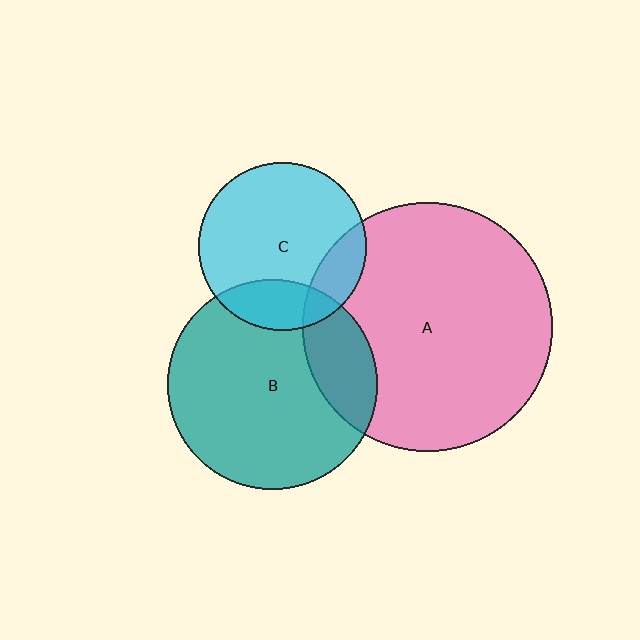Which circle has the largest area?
Circle A (pink).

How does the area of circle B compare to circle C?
Approximately 1.6 times.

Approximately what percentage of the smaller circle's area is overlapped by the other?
Approximately 20%.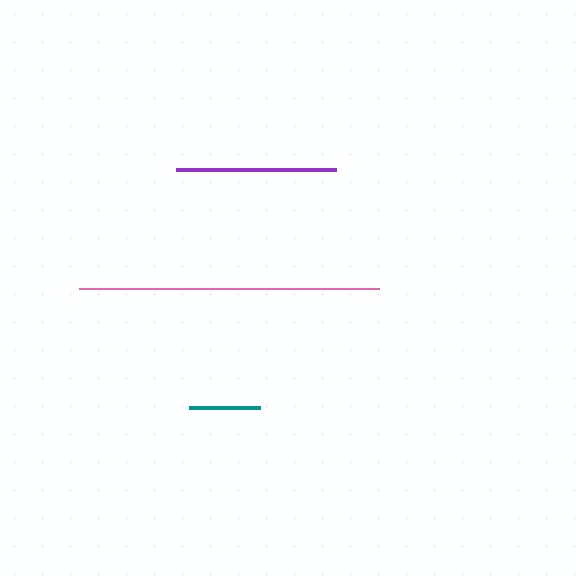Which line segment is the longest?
The pink line is the longest at approximately 300 pixels.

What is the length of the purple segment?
The purple segment is approximately 160 pixels long.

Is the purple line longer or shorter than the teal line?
The purple line is longer than the teal line.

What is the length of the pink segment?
The pink segment is approximately 300 pixels long.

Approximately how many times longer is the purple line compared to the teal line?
The purple line is approximately 2.3 times the length of the teal line.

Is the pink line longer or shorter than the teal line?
The pink line is longer than the teal line.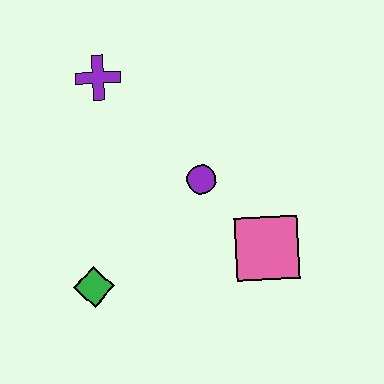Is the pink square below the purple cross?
Yes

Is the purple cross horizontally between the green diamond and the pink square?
Yes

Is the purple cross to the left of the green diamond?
No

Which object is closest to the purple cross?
The purple circle is closest to the purple cross.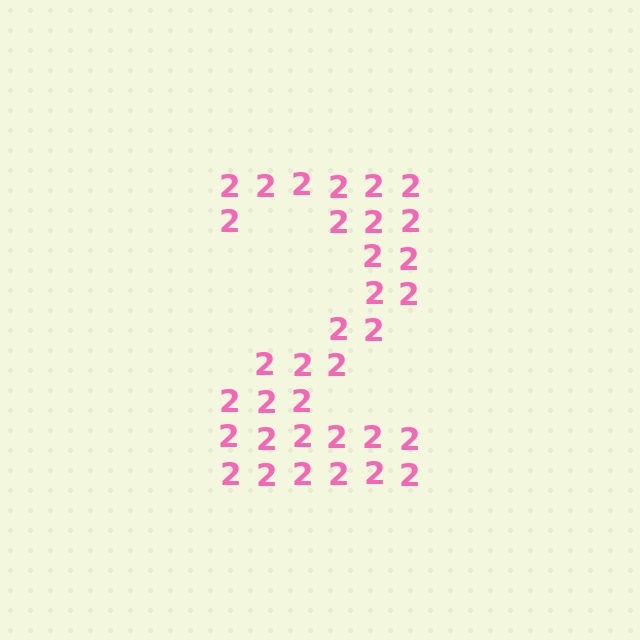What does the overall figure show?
The overall figure shows the digit 2.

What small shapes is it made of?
It is made of small digit 2's.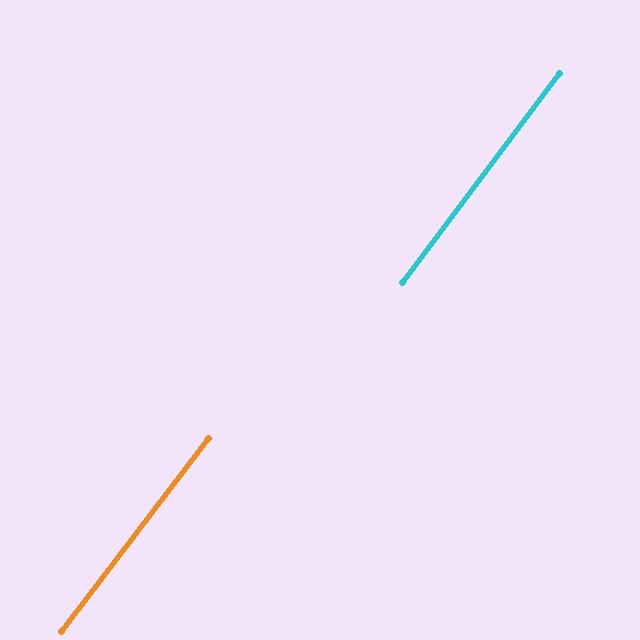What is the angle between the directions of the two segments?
Approximately 0 degrees.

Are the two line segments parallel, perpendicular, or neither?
Parallel — their directions differ by only 0.2°.